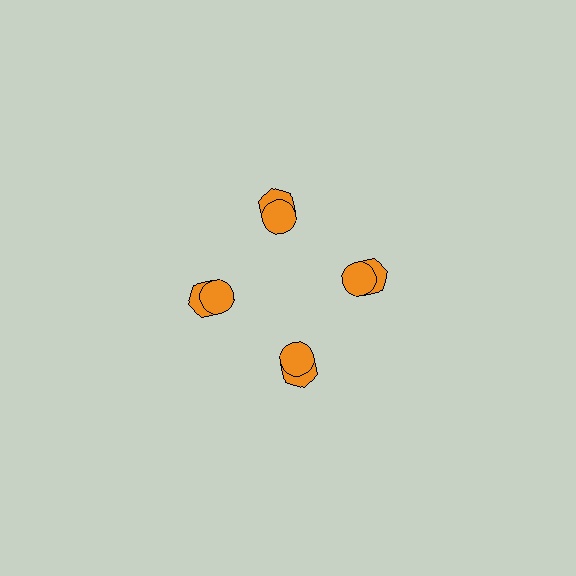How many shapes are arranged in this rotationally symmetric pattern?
There are 8 shapes, arranged in 4 groups of 2.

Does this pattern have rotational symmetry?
Yes, this pattern has 4-fold rotational symmetry. It looks the same after rotating 90 degrees around the center.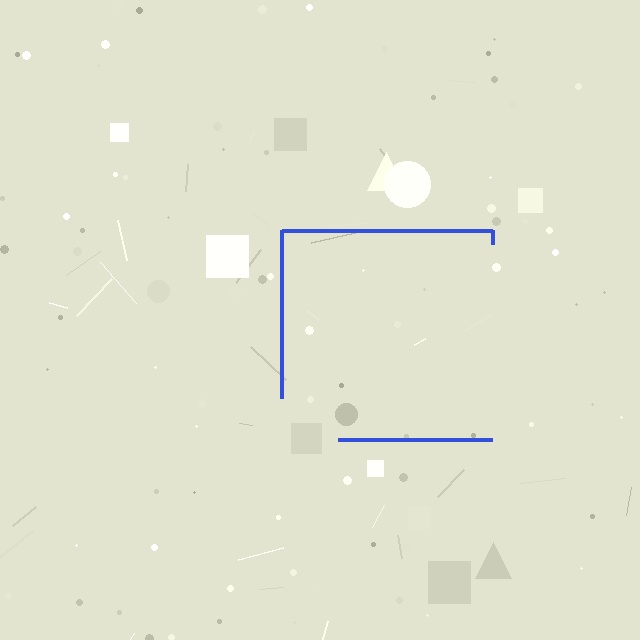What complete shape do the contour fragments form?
The contour fragments form a square.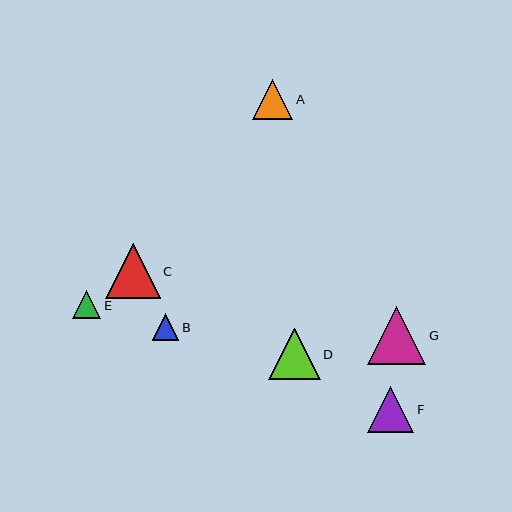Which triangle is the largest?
Triangle G is the largest with a size of approximately 58 pixels.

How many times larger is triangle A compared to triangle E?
Triangle A is approximately 1.4 times the size of triangle E.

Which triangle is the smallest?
Triangle B is the smallest with a size of approximately 27 pixels.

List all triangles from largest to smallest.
From largest to smallest: G, C, D, F, A, E, B.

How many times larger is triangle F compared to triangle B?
Triangle F is approximately 1.7 times the size of triangle B.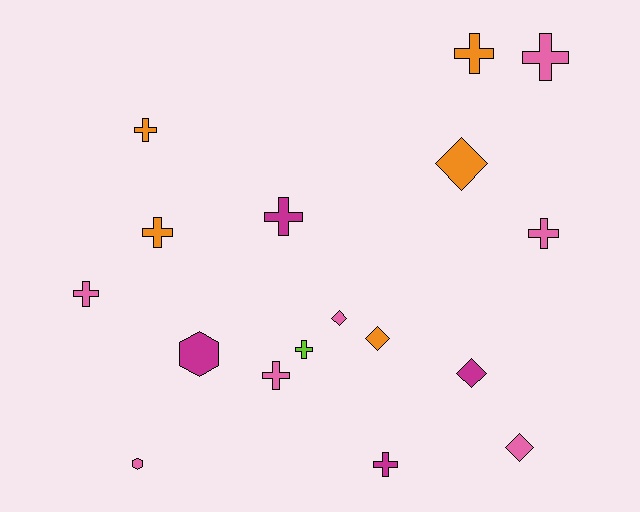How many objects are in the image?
There are 17 objects.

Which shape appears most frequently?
Cross, with 10 objects.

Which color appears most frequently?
Pink, with 7 objects.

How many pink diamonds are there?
There are 2 pink diamonds.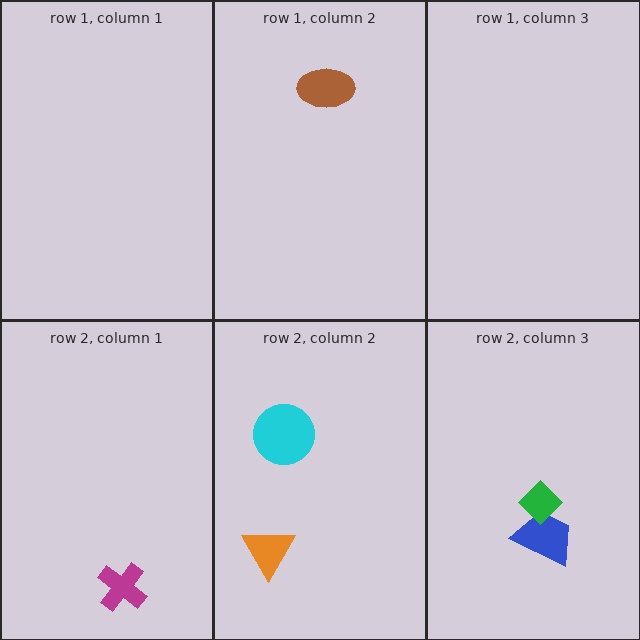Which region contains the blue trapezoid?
The row 2, column 3 region.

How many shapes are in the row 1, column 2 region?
1.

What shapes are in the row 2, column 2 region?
The orange triangle, the cyan circle.